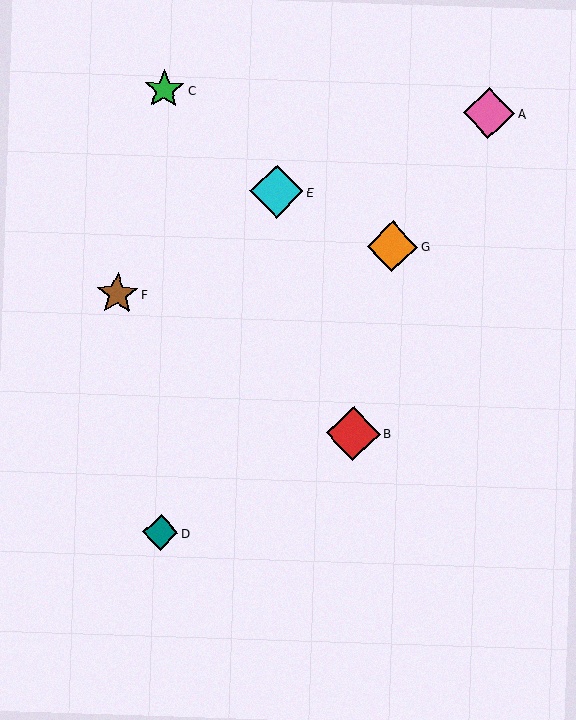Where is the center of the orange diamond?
The center of the orange diamond is at (392, 246).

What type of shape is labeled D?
Shape D is a teal diamond.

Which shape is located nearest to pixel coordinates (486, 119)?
The pink diamond (labeled A) at (489, 113) is nearest to that location.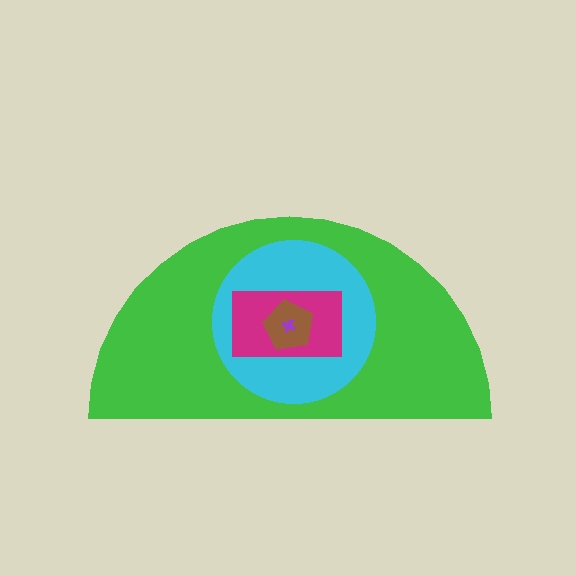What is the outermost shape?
The green semicircle.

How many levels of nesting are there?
5.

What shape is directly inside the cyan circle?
The magenta rectangle.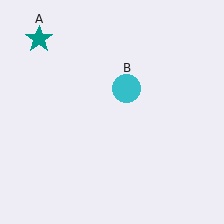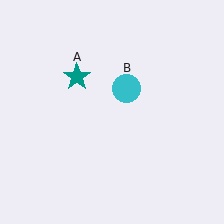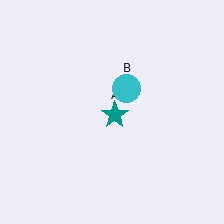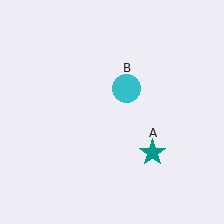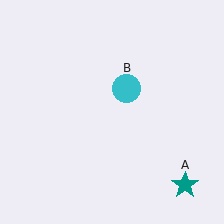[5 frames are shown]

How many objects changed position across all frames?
1 object changed position: teal star (object A).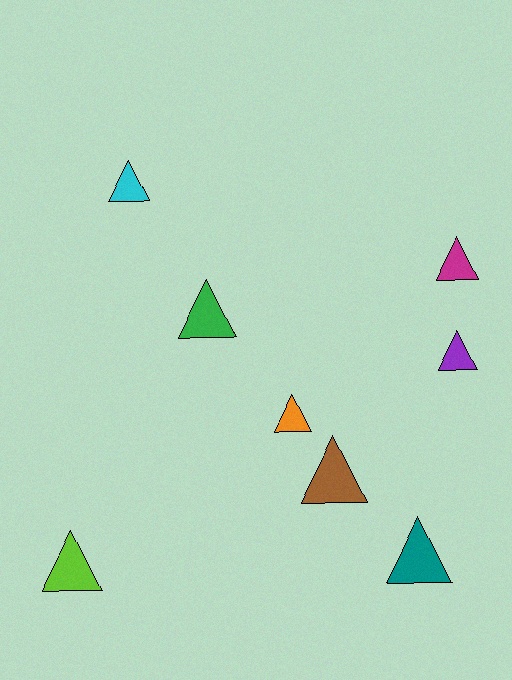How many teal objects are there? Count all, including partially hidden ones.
There is 1 teal object.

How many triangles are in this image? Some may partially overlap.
There are 8 triangles.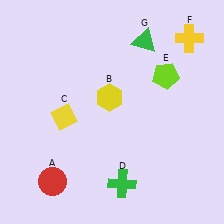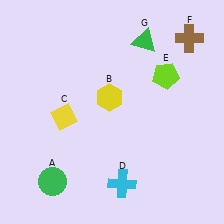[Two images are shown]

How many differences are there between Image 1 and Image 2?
There are 3 differences between the two images.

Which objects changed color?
A changed from red to green. D changed from green to cyan. F changed from yellow to brown.